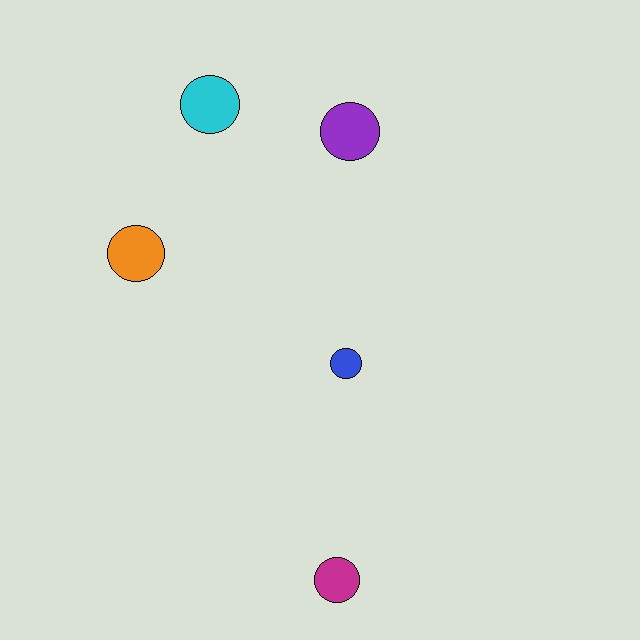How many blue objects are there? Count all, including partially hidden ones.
There is 1 blue object.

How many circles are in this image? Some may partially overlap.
There are 5 circles.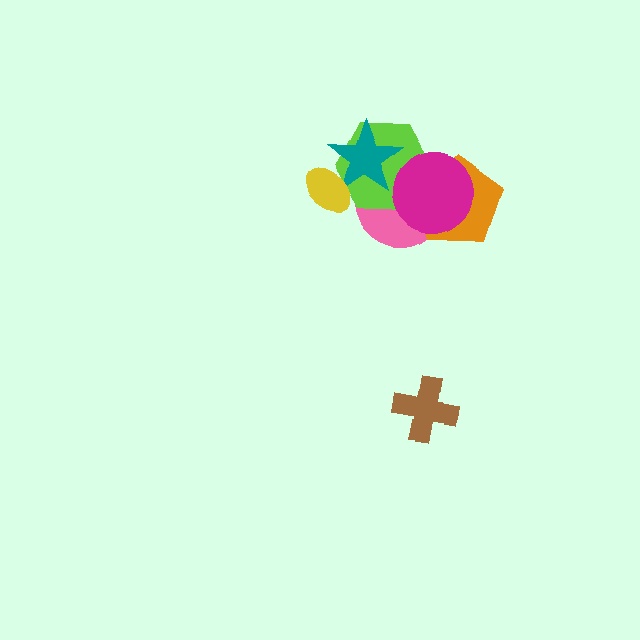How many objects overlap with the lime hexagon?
5 objects overlap with the lime hexagon.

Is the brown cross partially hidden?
No, no other shape covers it.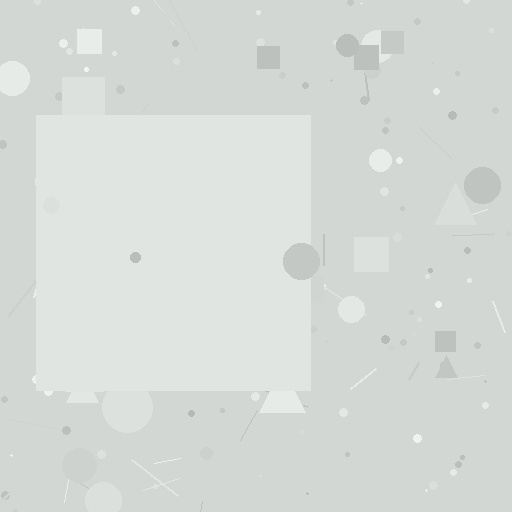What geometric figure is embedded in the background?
A square is embedded in the background.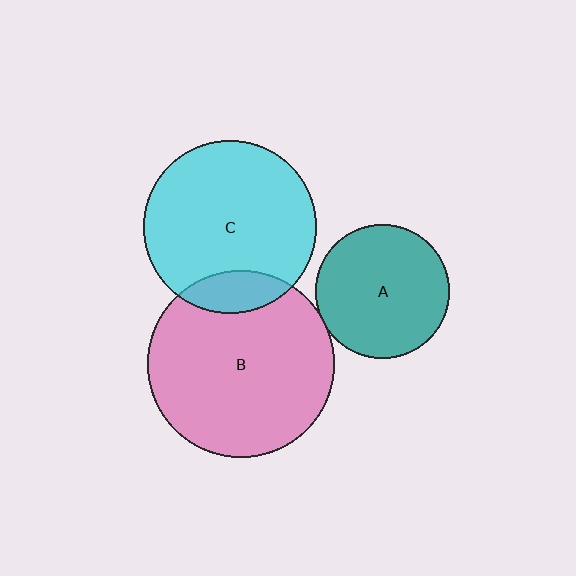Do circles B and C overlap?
Yes.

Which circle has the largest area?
Circle B (pink).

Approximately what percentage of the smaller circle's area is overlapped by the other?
Approximately 15%.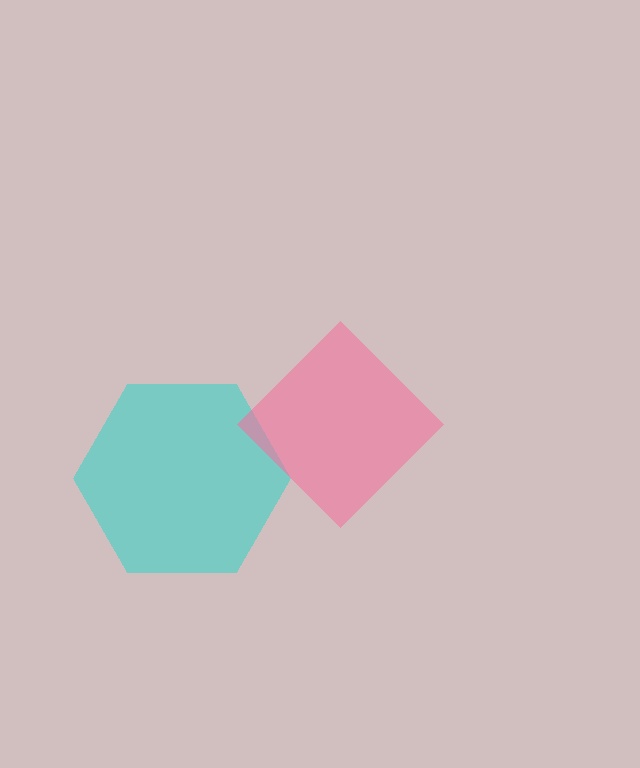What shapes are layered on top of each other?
The layered shapes are: a cyan hexagon, a pink diamond.